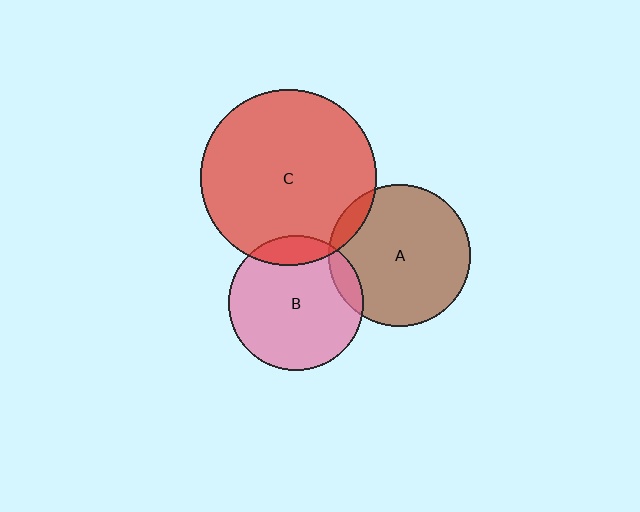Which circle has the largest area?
Circle C (red).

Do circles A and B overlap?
Yes.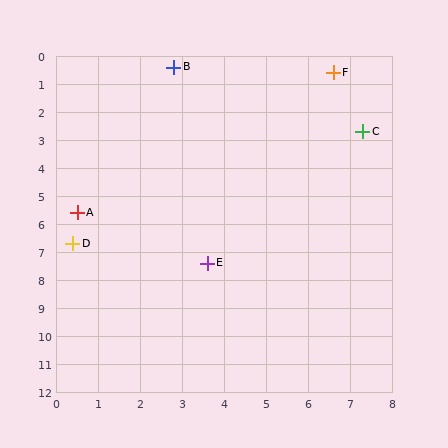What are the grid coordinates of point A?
Point A is at approximately (0.5, 5.6).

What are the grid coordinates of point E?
Point E is at approximately (3.6, 7.4).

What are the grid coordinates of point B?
Point B is at approximately (2.8, 0.4).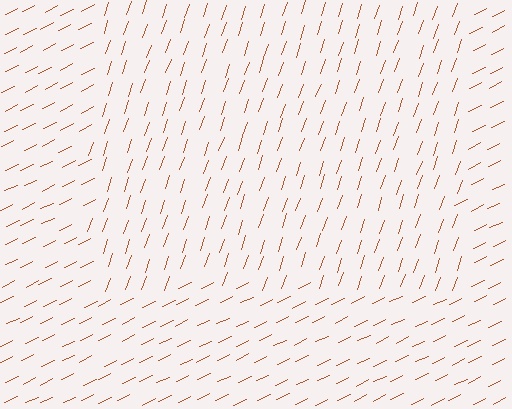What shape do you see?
I see a rectangle.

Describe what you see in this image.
The image is filled with small brown line segments. A rectangle region in the image has lines oriented differently from the surrounding lines, creating a visible texture boundary.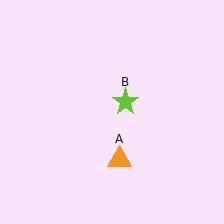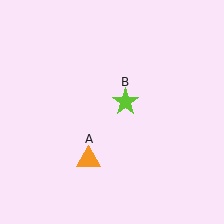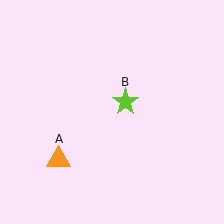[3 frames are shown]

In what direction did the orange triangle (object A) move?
The orange triangle (object A) moved left.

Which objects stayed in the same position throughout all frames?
Lime star (object B) remained stationary.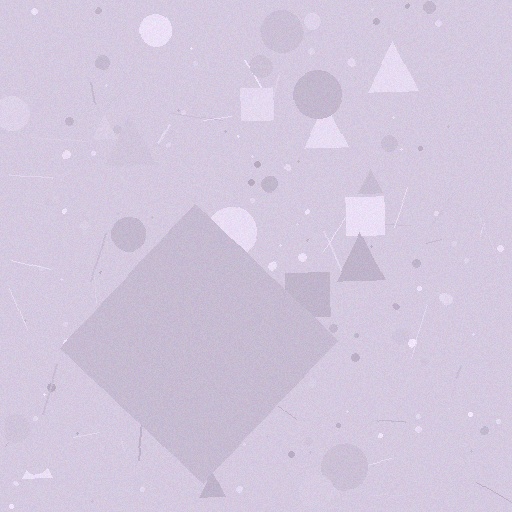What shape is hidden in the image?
A diamond is hidden in the image.